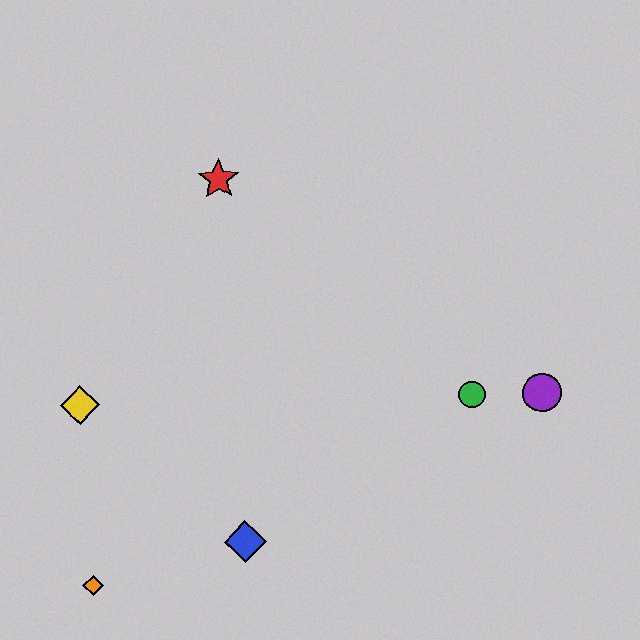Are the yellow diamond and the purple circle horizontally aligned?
Yes, both are at y≈405.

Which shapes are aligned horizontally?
The green circle, the yellow diamond, the purple circle are aligned horizontally.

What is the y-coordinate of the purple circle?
The purple circle is at y≈393.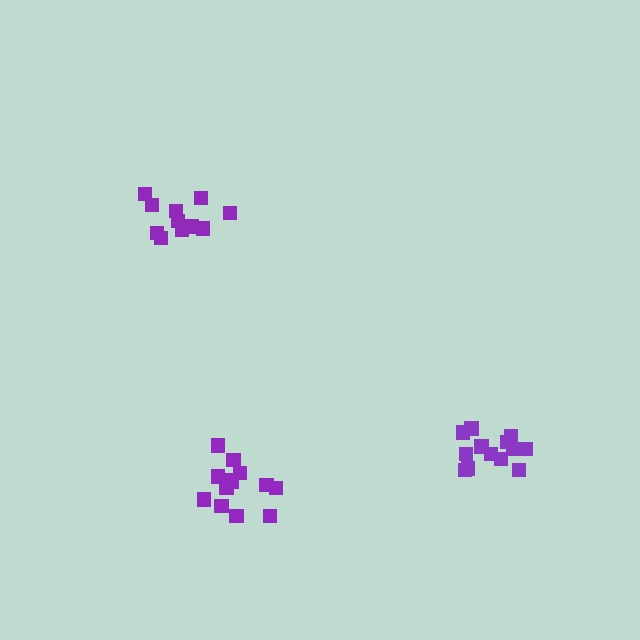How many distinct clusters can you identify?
There are 3 distinct clusters.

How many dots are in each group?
Group 1: 13 dots, Group 2: 11 dots, Group 3: 13 dots (37 total).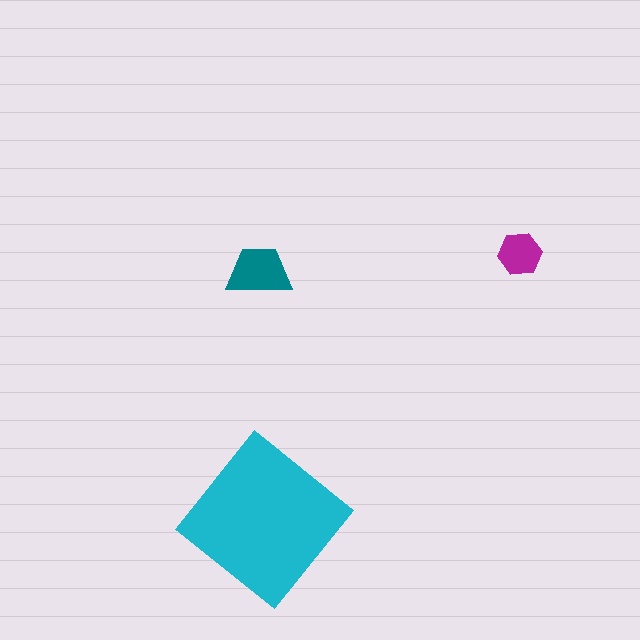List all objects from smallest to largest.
The magenta hexagon, the teal trapezoid, the cyan diamond.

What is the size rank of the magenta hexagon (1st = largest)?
3rd.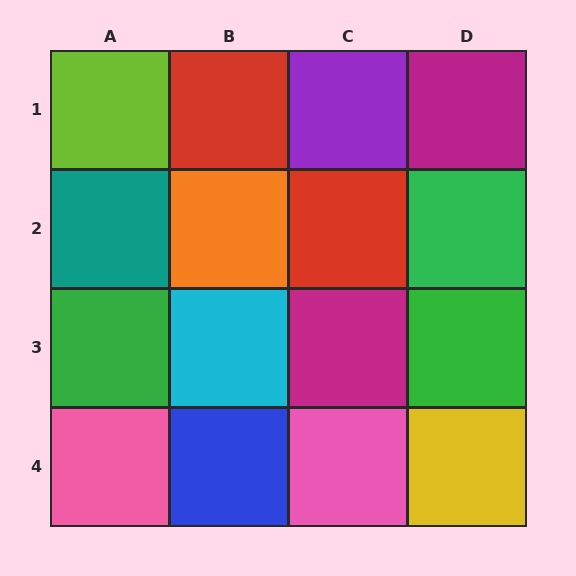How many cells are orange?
1 cell is orange.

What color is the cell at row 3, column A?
Green.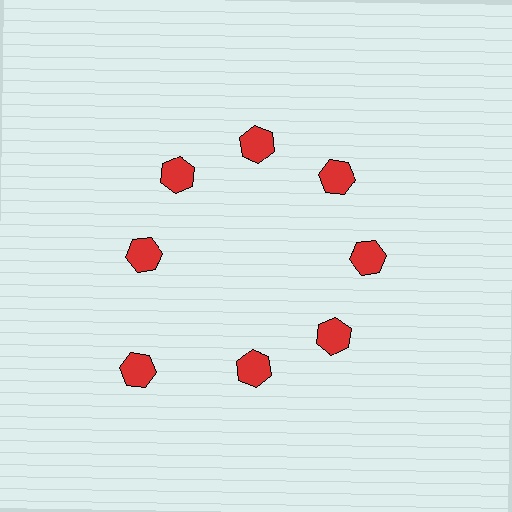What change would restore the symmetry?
The symmetry would be restored by moving it inward, back onto the ring so that all 8 hexagons sit at equal angles and equal distance from the center.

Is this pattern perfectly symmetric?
No. The 8 red hexagons are arranged in a ring, but one element near the 8 o'clock position is pushed outward from the center, breaking the 8-fold rotational symmetry.